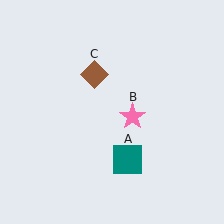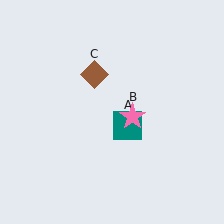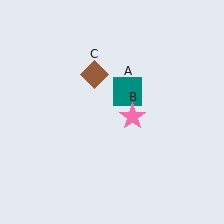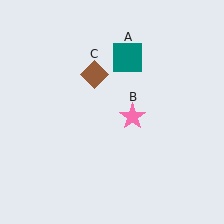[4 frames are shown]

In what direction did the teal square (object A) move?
The teal square (object A) moved up.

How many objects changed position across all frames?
1 object changed position: teal square (object A).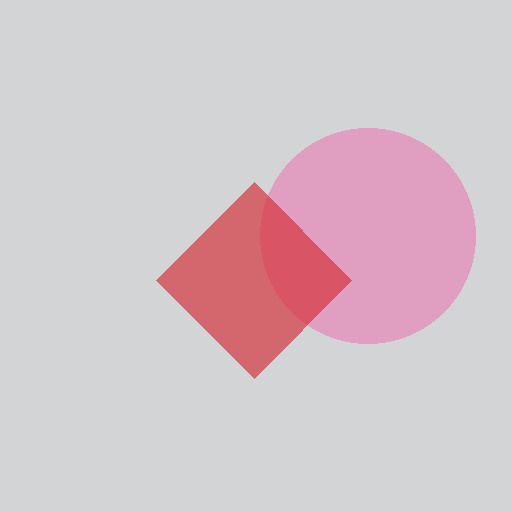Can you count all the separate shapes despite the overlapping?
Yes, there are 2 separate shapes.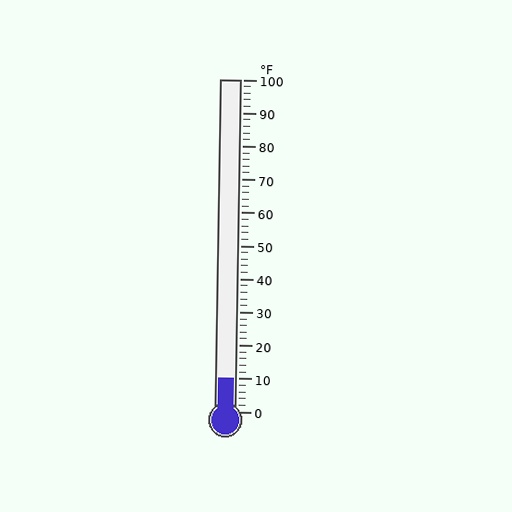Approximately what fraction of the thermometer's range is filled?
The thermometer is filled to approximately 10% of its range.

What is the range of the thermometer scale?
The thermometer scale ranges from 0°F to 100°F.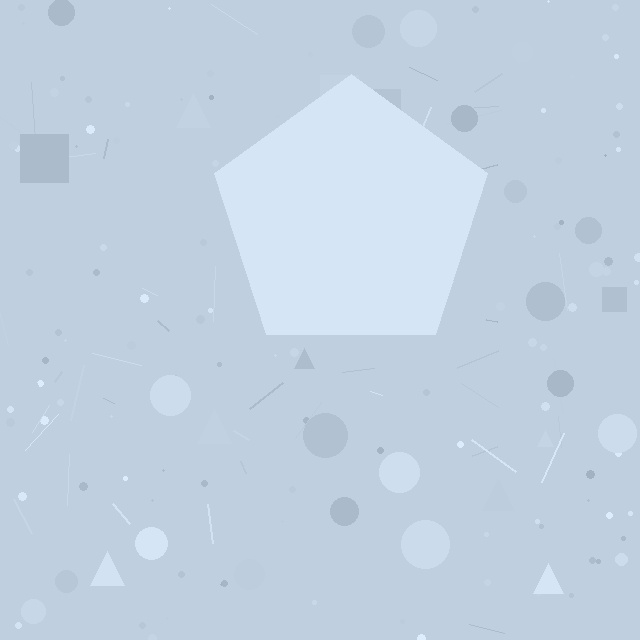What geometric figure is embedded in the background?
A pentagon is embedded in the background.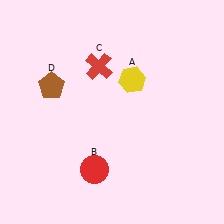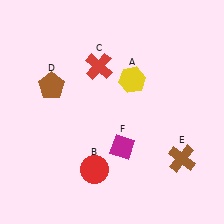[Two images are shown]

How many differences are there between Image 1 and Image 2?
There are 2 differences between the two images.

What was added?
A brown cross (E), a magenta diamond (F) were added in Image 2.